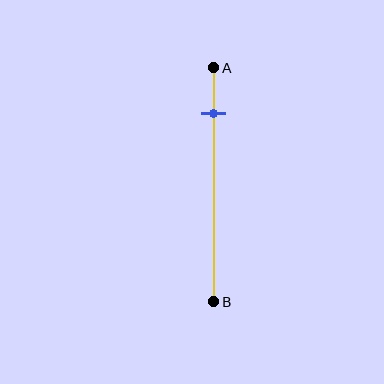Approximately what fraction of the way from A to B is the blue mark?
The blue mark is approximately 20% of the way from A to B.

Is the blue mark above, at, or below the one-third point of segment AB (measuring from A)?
The blue mark is above the one-third point of segment AB.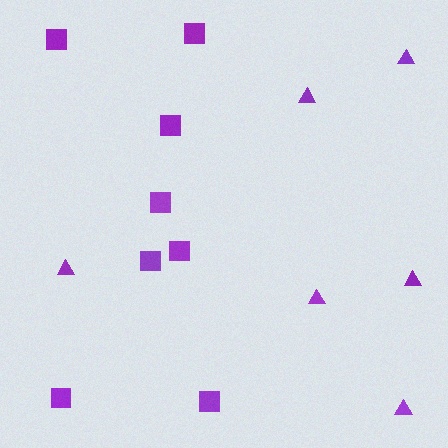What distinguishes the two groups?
There are 2 groups: one group of triangles (6) and one group of squares (8).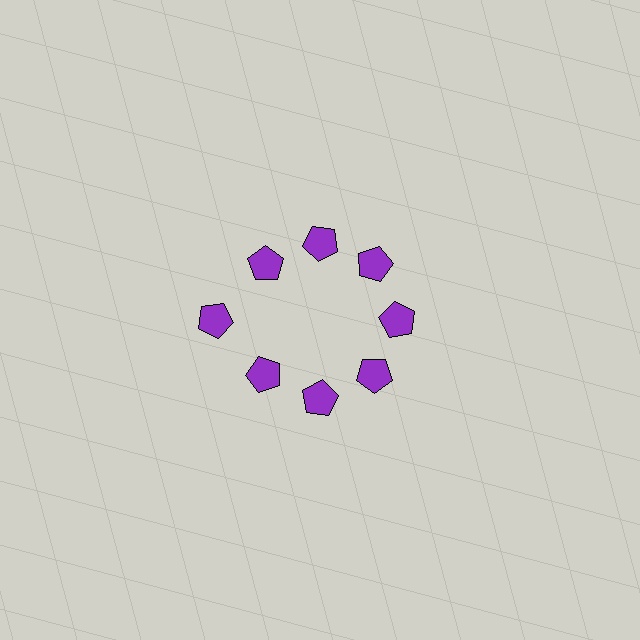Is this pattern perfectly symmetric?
No. The 8 purple pentagons are arranged in a ring, but one element near the 9 o'clock position is pushed outward from the center, breaking the 8-fold rotational symmetry.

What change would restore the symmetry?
The symmetry would be restored by moving it inward, back onto the ring so that all 8 pentagons sit at equal angles and equal distance from the center.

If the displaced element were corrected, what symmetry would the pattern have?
It would have 8-fold rotational symmetry — the pattern would map onto itself every 45 degrees.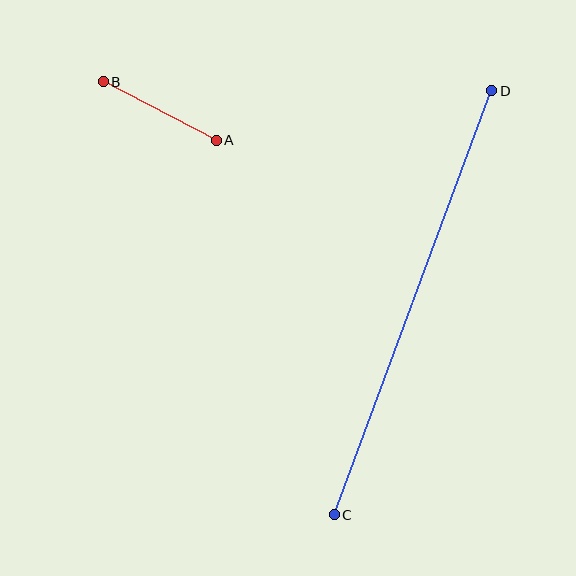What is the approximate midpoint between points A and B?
The midpoint is at approximately (160, 111) pixels.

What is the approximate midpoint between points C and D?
The midpoint is at approximately (413, 303) pixels.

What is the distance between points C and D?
The distance is approximately 452 pixels.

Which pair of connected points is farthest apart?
Points C and D are farthest apart.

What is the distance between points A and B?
The distance is approximately 128 pixels.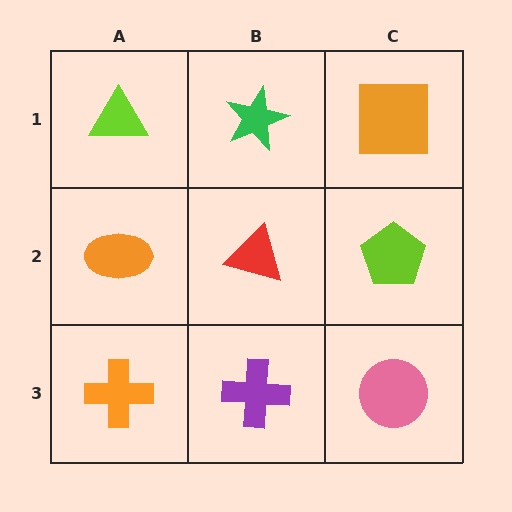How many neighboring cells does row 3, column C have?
2.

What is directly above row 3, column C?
A lime pentagon.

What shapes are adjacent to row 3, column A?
An orange ellipse (row 2, column A), a purple cross (row 3, column B).